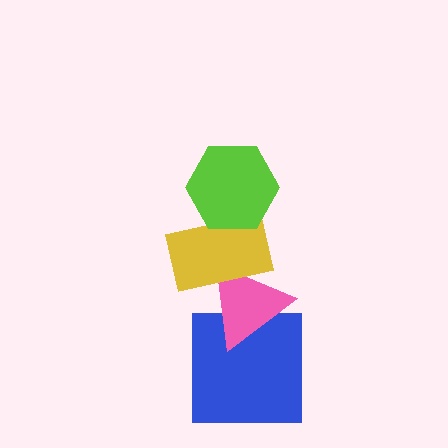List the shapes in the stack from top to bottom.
From top to bottom: the lime hexagon, the yellow rectangle, the pink triangle, the blue square.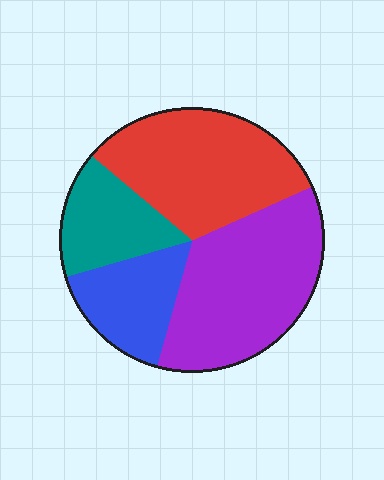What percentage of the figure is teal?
Teal takes up less than a sixth of the figure.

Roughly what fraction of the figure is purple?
Purple covers about 35% of the figure.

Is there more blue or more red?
Red.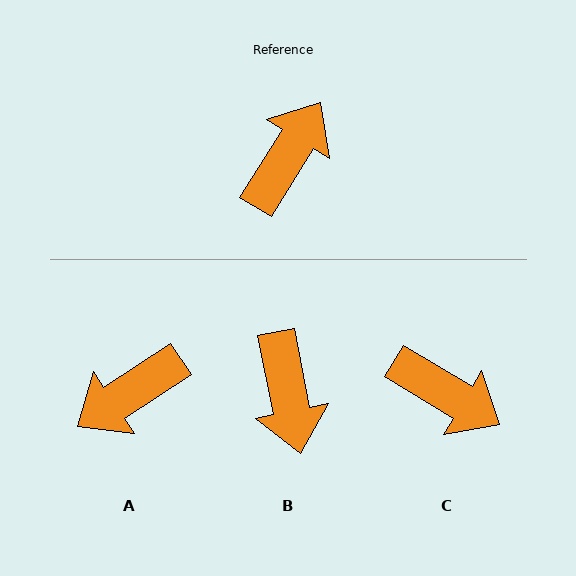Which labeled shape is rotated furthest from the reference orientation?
A, about 155 degrees away.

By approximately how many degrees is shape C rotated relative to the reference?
Approximately 89 degrees clockwise.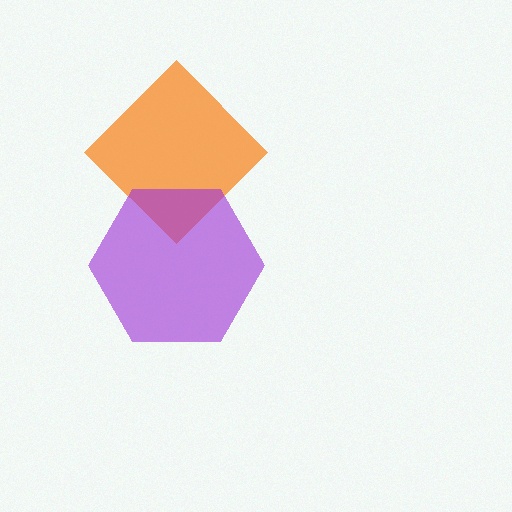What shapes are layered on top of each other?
The layered shapes are: an orange diamond, a purple hexagon.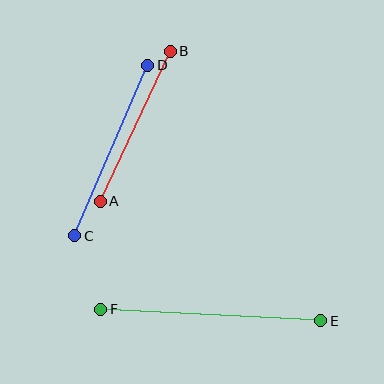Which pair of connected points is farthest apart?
Points E and F are farthest apart.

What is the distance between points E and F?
The distance is approximately 220 pixels.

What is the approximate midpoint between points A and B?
The midpoint is at approximately (135, 126) pixels.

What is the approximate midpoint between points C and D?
The midpoint is at approximately (111, 151) pixels.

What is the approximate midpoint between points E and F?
The midpoint is at approximately (211, 315) pixels.